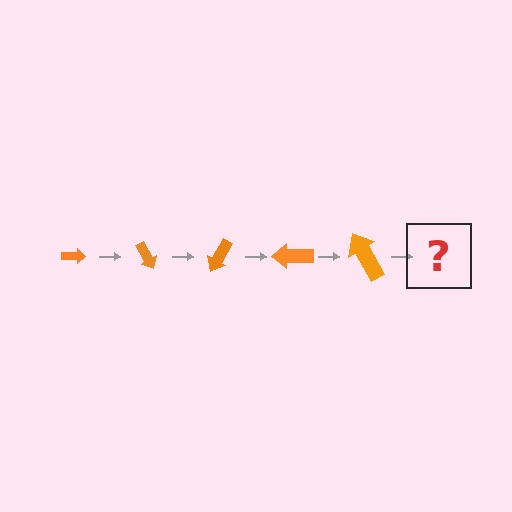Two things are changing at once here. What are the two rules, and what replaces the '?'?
The two rules are that the arrow grows larger each step and it rotates 60 degrees each step. The '?' should be an arrow, larger than the previous one and rotated 300 degrees from the start.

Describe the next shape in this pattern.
It should be an arrow, larger than the previous one and rotated 300 degrees from the start.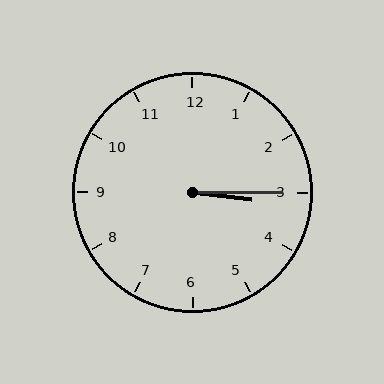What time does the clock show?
3:15.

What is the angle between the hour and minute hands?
Approximately 8 degrees.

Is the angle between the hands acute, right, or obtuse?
It is acute.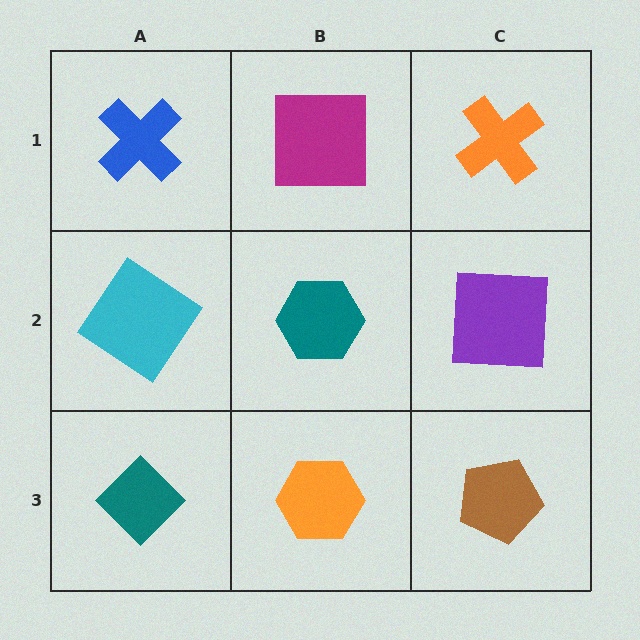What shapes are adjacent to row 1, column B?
A teal hexagon (row 2, column B), a blue cross (row 1, column A), an orange cross (row 1, column C).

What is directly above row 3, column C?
A purple square.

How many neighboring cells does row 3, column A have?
2.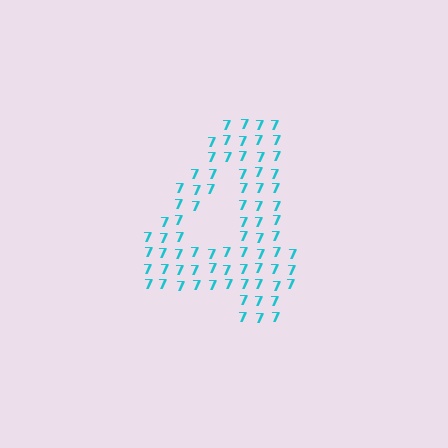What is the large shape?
The large shape is the digit 4.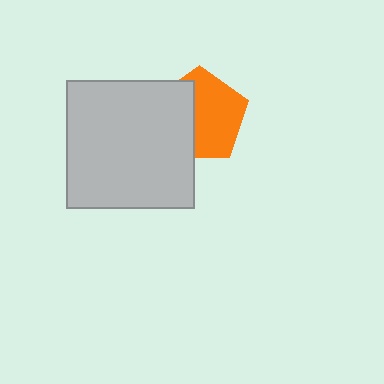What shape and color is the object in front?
The object in front is a light gray square.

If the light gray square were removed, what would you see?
You would see the complete orange pentagon.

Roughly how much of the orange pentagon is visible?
About half of it is visible (roughly 57%).